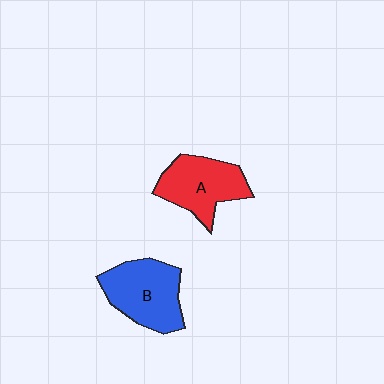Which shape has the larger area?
Shape B (blue).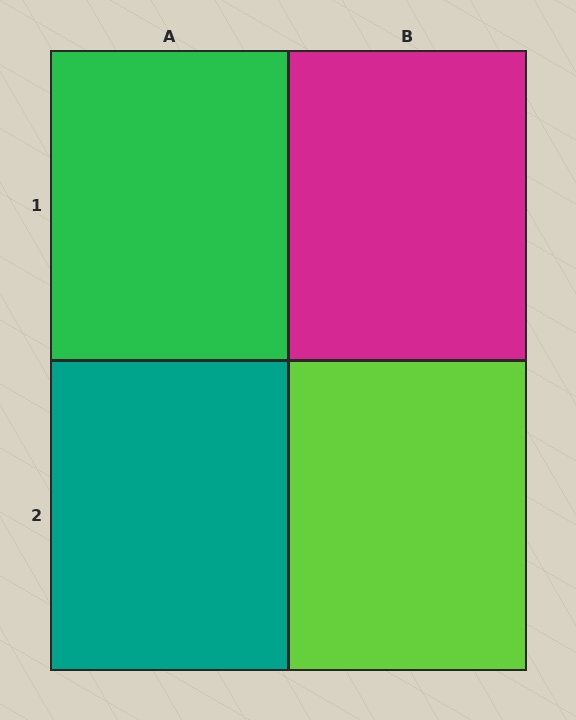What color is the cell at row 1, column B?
Magenta.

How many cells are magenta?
1 cell is magenta.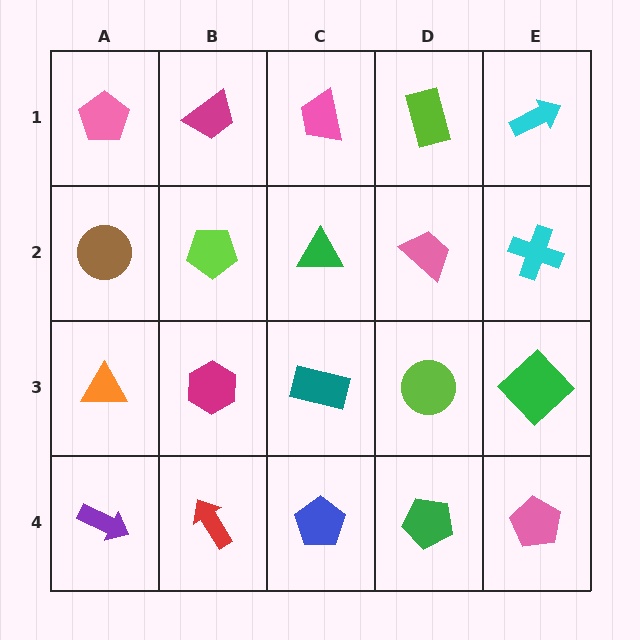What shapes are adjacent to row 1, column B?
A lime pentagon (row 2, column B), a pink pentagon (row 1, column A), a pink trapezoid (row 1, column C).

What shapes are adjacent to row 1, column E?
A cyan cross (row 2, column E), a lime rectangle (row 1, column D).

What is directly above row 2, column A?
A pink pentagon.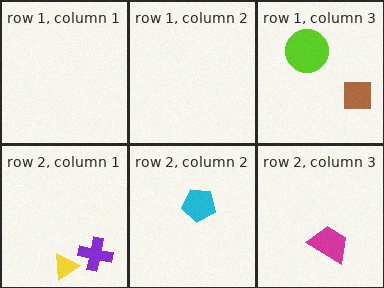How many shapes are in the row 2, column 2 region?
1.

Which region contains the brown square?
The row 1, column 3 region.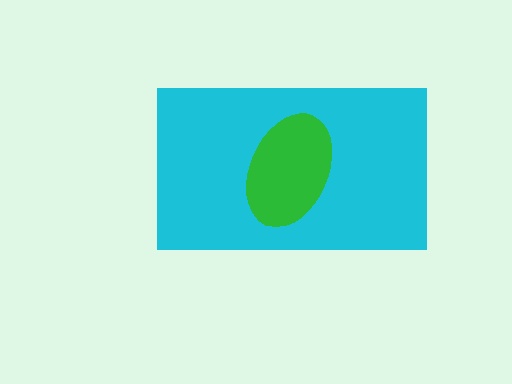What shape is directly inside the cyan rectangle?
The green ellipse.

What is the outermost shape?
The cyan rectangle.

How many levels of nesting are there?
2.